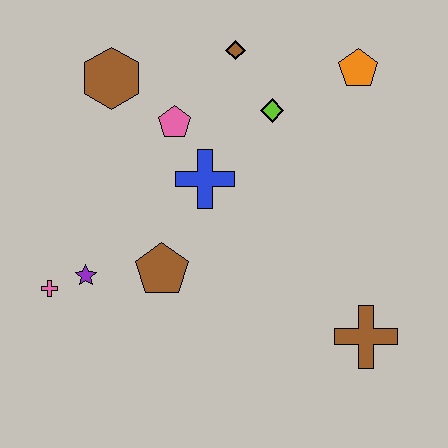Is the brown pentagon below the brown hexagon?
Yes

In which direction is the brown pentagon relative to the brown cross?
The brown pentagon is to the left of the brown cross.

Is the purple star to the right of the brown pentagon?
No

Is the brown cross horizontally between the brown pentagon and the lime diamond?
No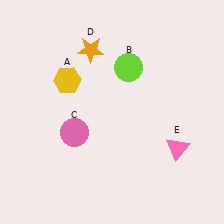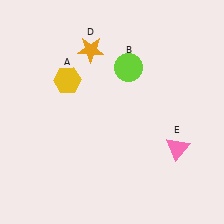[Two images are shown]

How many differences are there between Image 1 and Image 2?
There is 1 difference between the two images.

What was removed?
The pink circle (C) was removed in Image 2.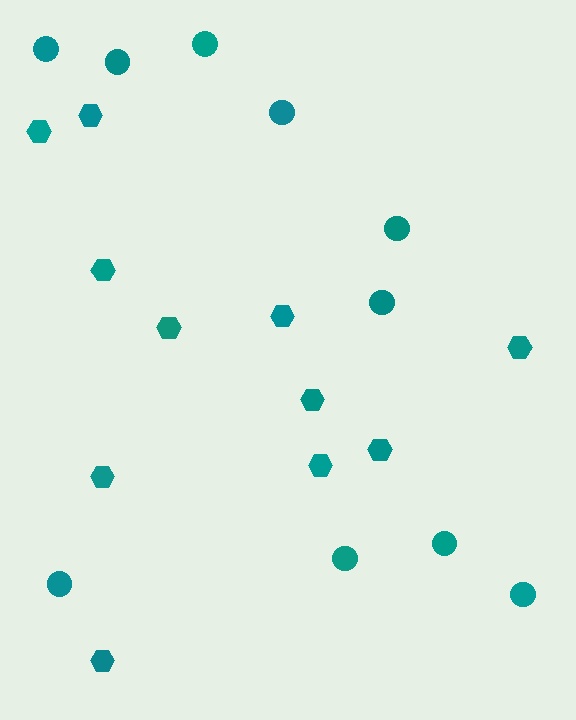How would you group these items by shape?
There are 2 groups: one group of hexagons (11) and one group of circles (10).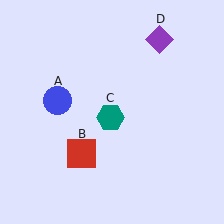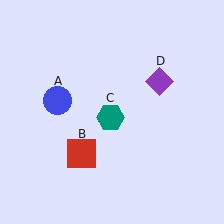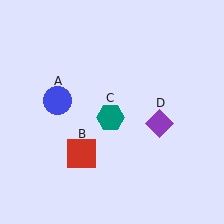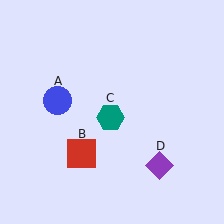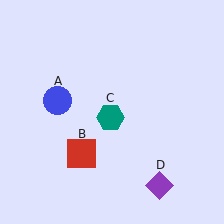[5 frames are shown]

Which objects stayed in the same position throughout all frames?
Blue circle (object A) and red square (object B) and teal hexagon (object C) remained stationary.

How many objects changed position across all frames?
1 object changed position: purple diamond (object D).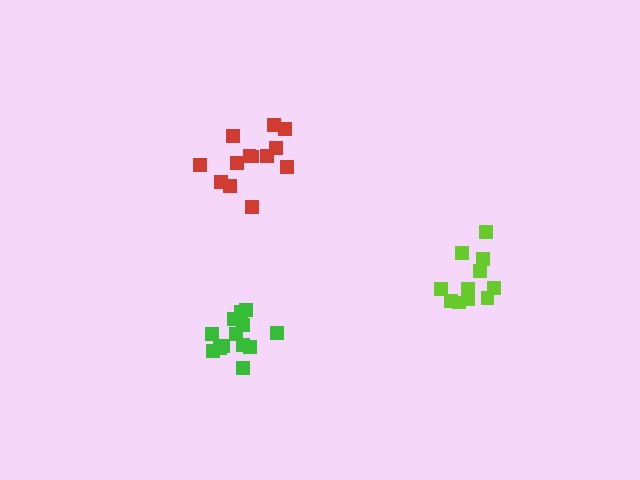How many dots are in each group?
Group 1: 13 dots, Group 2: 11 dots, Group 3: 13 dots (37 total).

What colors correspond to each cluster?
The clusters are colored: green, lime, red.